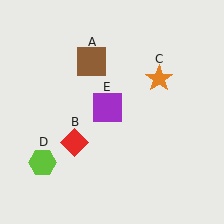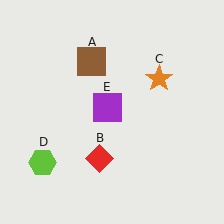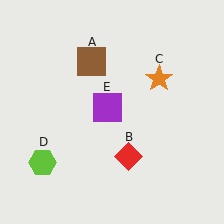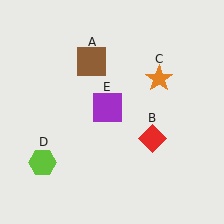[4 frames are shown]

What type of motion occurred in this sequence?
The red diamond (object B) rotated counterclockwise around the center of the scene.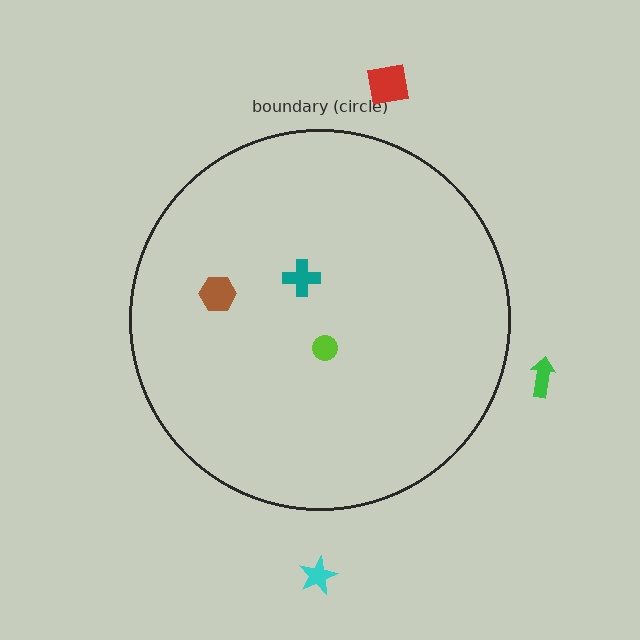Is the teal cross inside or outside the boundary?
Inside.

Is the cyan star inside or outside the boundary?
Outside.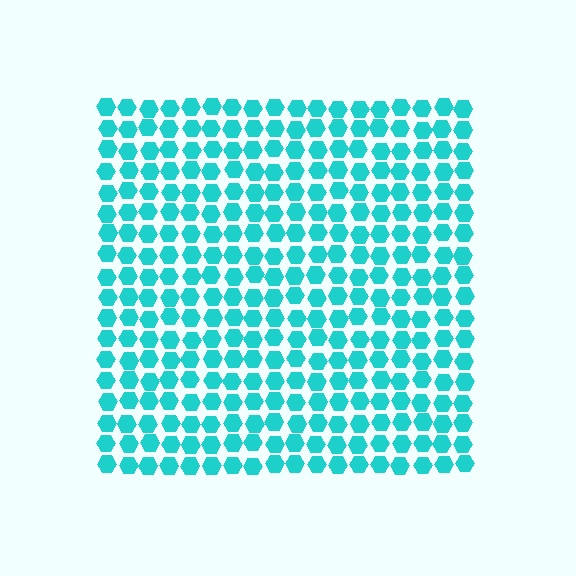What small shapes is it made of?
It is made of small hexagons.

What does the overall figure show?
The overall figure shows a square.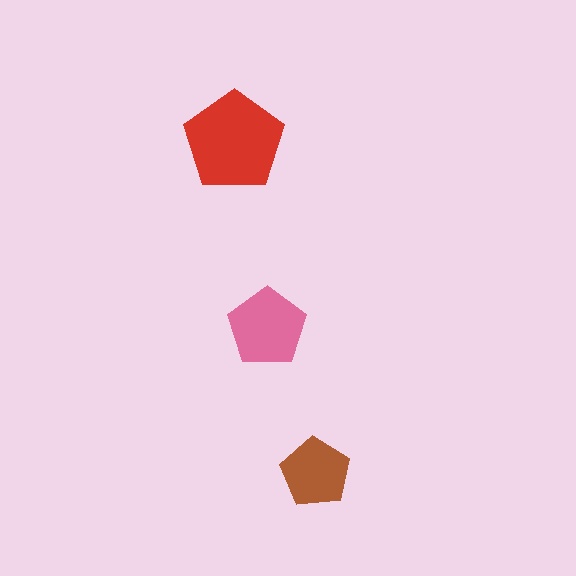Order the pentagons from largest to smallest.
the red one, the pink one, the brown one.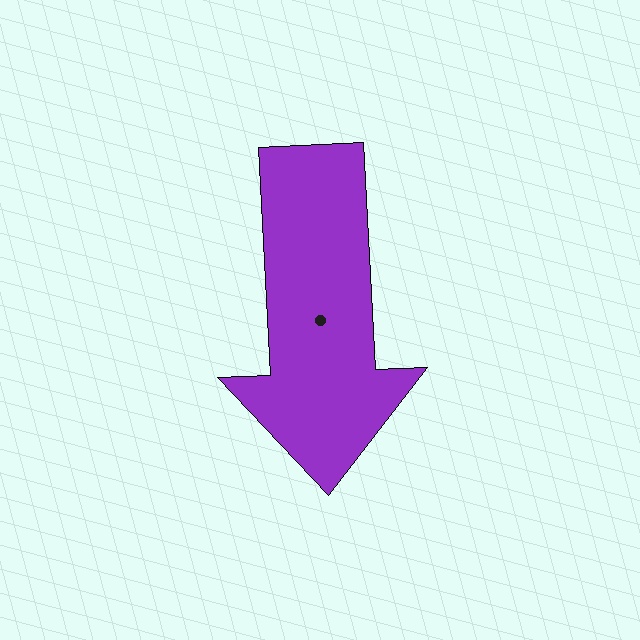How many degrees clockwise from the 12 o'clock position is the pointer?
Approximately 177 degrees.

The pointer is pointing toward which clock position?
Roughly 6 o'clock.